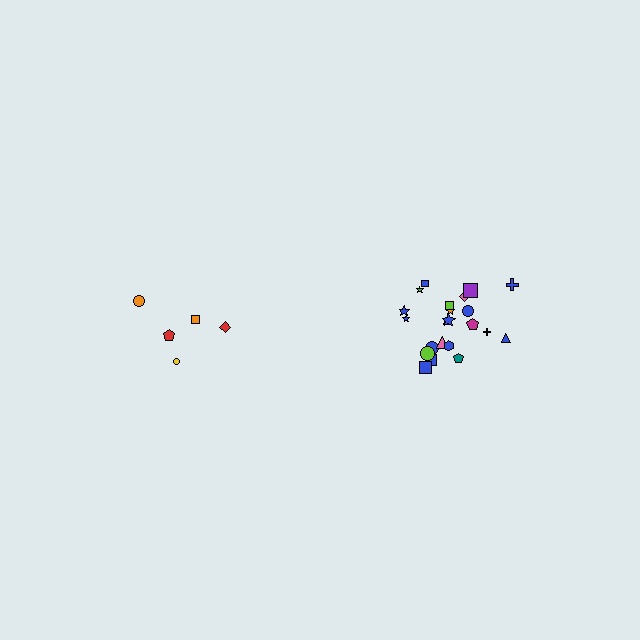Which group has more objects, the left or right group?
The right group.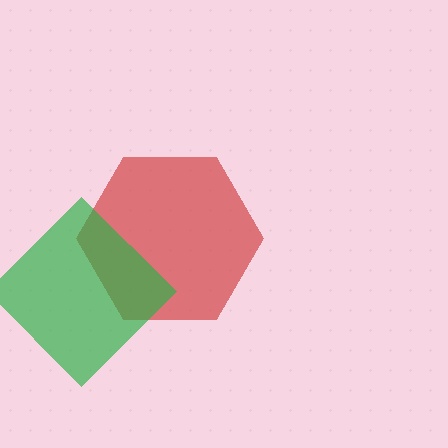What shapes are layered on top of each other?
The layered shapes are: a red hexagon, a green diamond.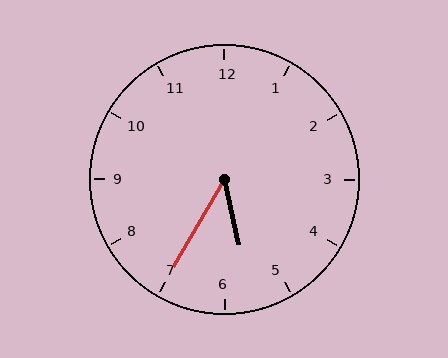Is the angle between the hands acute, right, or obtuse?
It is acute.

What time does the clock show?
5:35.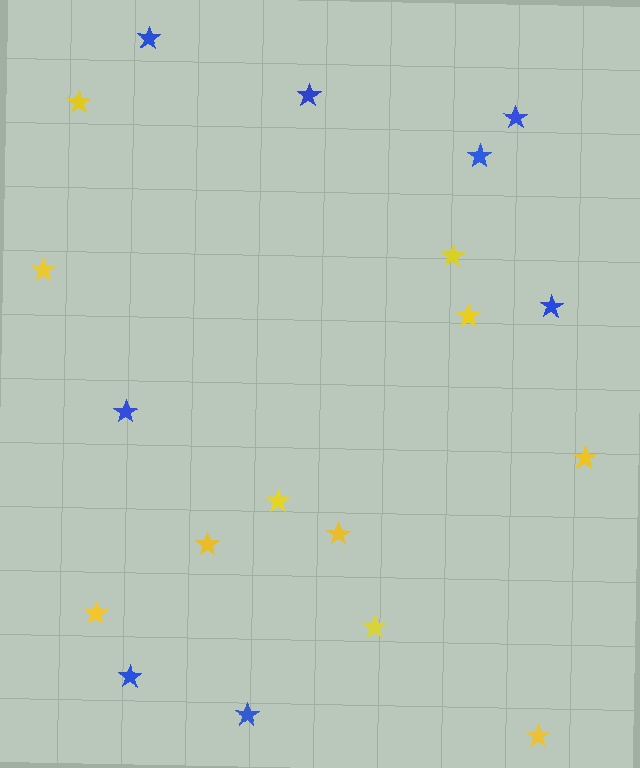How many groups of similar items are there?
There are 2 groups: one group of yellow stars (11) and one group of blue stars (8).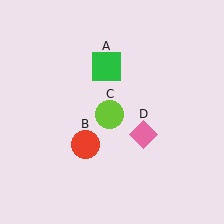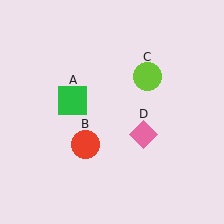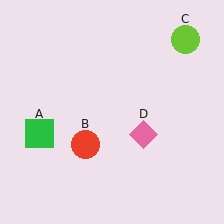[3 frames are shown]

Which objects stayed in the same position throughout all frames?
Red circle (object B) and pink diamond (object D) remained stationary.